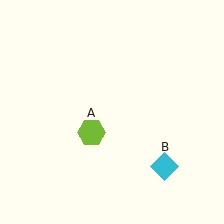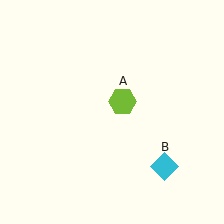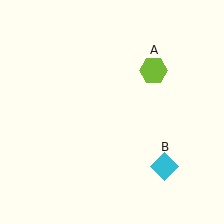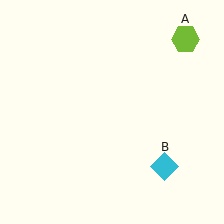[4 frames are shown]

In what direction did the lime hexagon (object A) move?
The lime hexagon (object A) moved up and to the right.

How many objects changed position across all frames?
1 object changed position: lime hexagon (object A).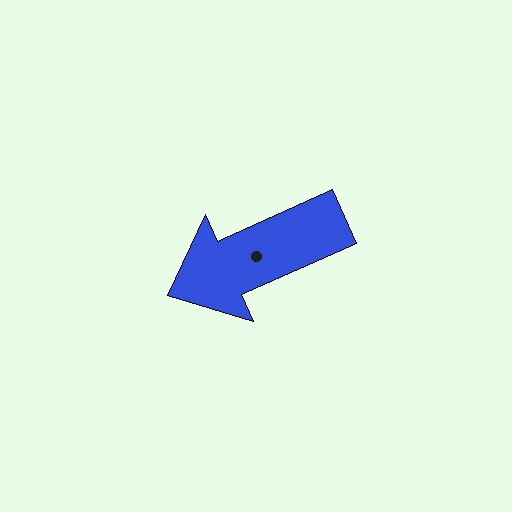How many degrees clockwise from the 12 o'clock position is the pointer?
Approximately 246 degrees.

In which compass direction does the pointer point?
Southwest.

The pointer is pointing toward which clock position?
Roughly 8 o'clock.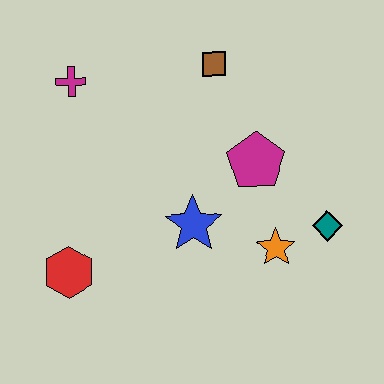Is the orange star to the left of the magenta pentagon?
No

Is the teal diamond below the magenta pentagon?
Yes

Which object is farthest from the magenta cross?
The teal diamond is farthest from the magenta cross.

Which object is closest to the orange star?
The teal diamond is closest to the orange star.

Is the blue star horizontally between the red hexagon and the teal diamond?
Yes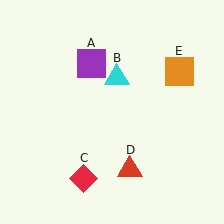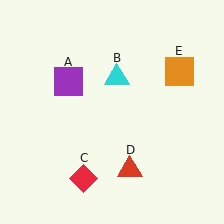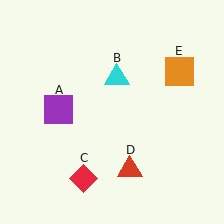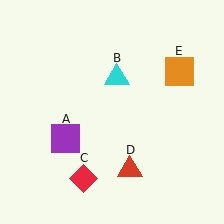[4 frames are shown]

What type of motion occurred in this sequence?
The purple square (object A) rotated counterclockwise around the center of the scene.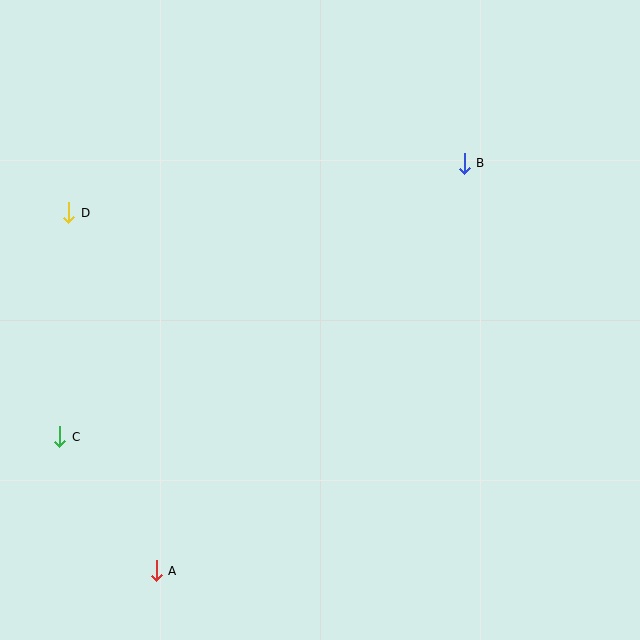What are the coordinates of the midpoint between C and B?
The midpoint between C and B is at (262, 300).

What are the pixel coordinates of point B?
Point B is at (464, 163).